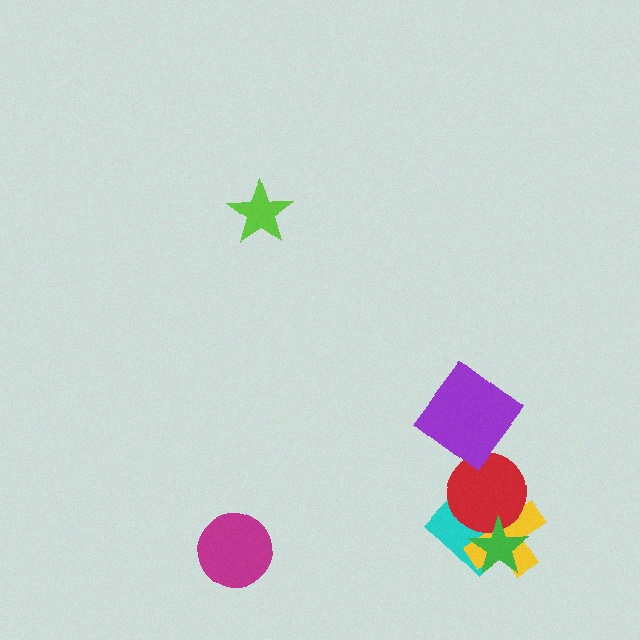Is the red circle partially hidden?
Yes, it is partially covered by another shape.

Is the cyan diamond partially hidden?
Yes, it is partially covered by another shape.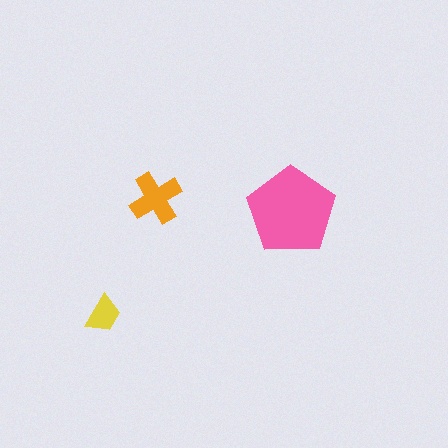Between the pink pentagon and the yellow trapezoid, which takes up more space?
The pink pentagon.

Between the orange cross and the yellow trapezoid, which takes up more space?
The orange cross.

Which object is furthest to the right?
The pink pentagon is rightmost.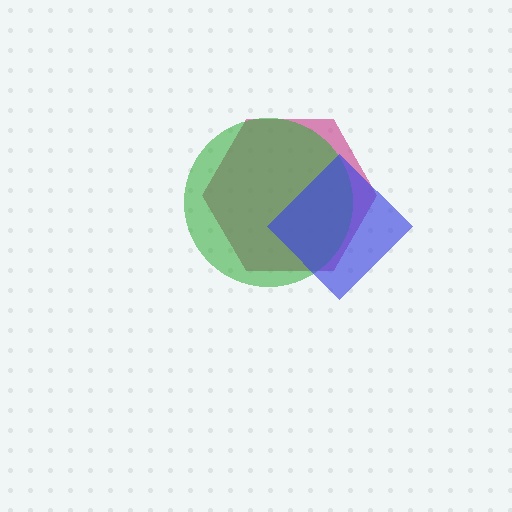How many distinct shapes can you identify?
There are 3 distinct shapes: a magenta hexagon, a green circle, a blue diamond.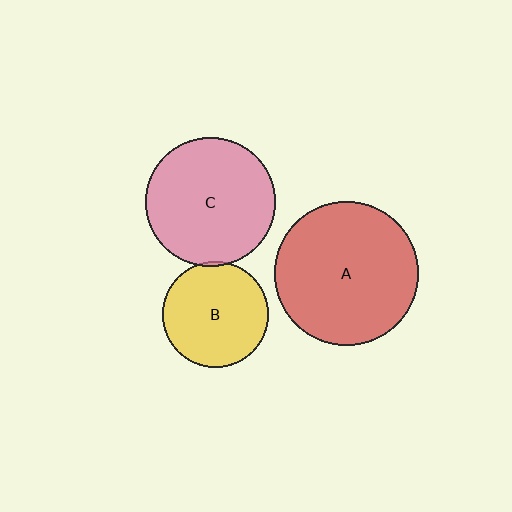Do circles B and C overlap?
Yes.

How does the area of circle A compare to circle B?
Approximately 1.8 times.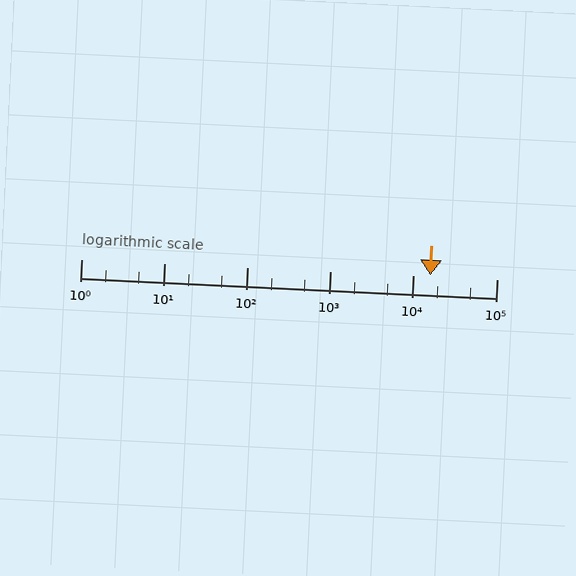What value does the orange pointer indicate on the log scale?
The pointer indicates approximately 16000.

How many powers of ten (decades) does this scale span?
The scale spans 5 decades, from 1 to 100000.